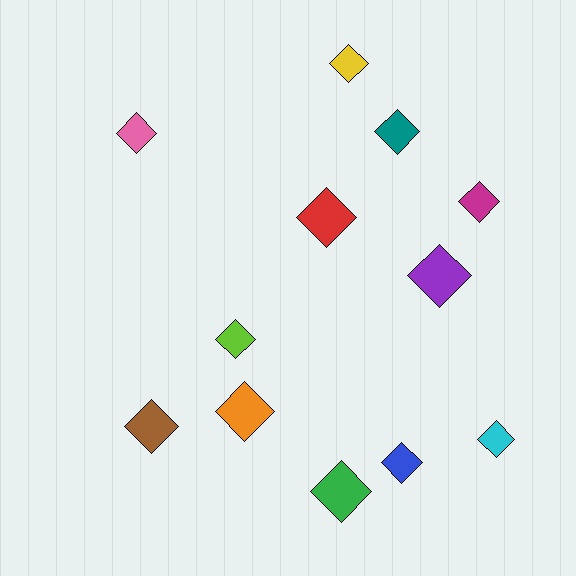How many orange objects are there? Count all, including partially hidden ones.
There is 1 orange object.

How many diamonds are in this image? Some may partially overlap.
There are 12 diamonds.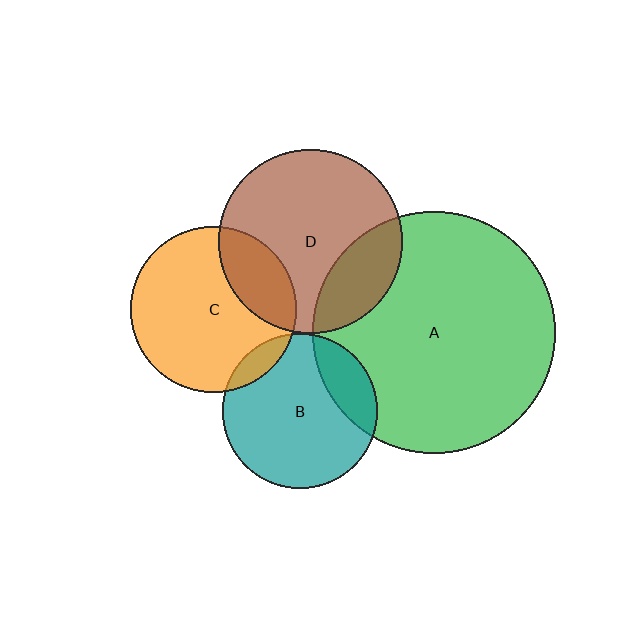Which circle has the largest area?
Circle A (green).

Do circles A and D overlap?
Yes.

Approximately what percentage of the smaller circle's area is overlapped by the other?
Approximately 20%.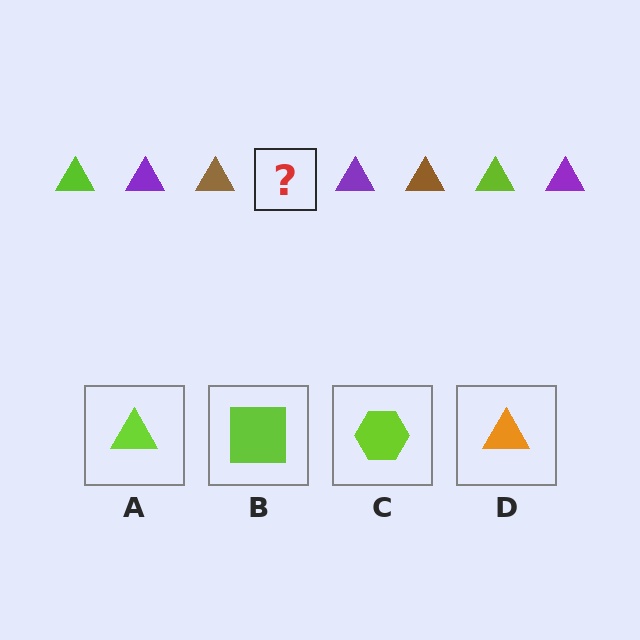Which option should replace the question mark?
Option A.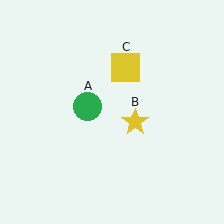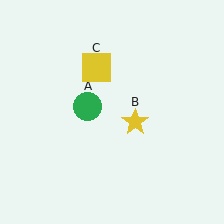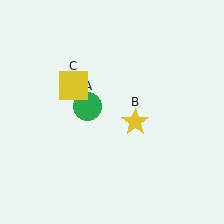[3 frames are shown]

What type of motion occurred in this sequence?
The yellow square (object C) rotated counterclockwise around the center of the scene.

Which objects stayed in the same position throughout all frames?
Green circle (object A) and yellow star (object B) remained stationary.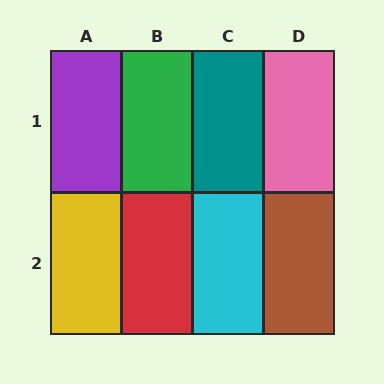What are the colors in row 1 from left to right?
Purple, green, teal, pink.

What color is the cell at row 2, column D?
Brown.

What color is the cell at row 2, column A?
Yellow.